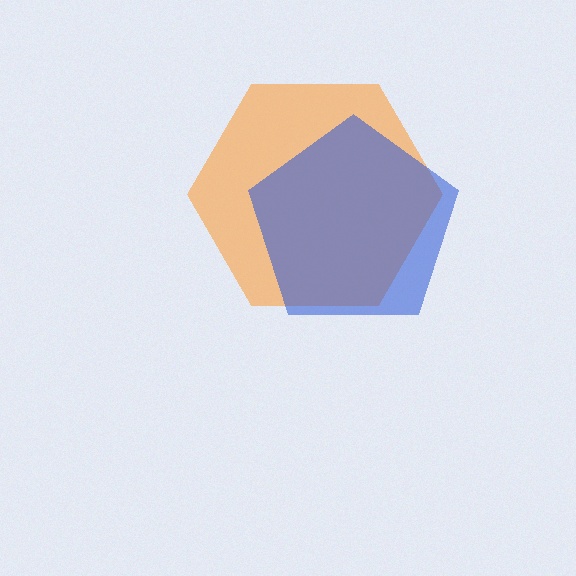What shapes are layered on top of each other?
The layered shapes are: an orange hexagon, a blue pentagon.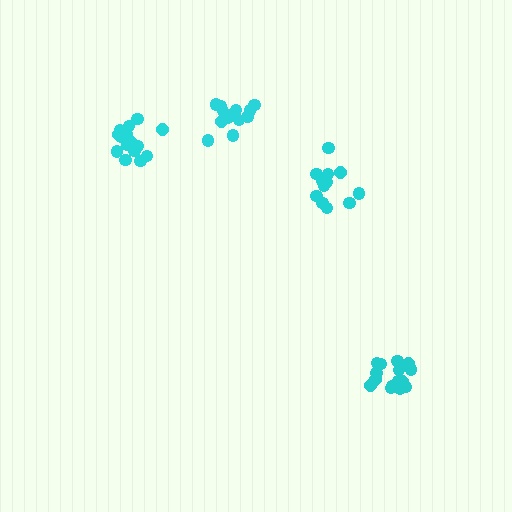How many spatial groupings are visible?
There are 4 spatial groupings.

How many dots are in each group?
Group 1: 14 dots, Group 2: 13 dots, Group 3: 16 dots, Group 4: 15 dots (58 total).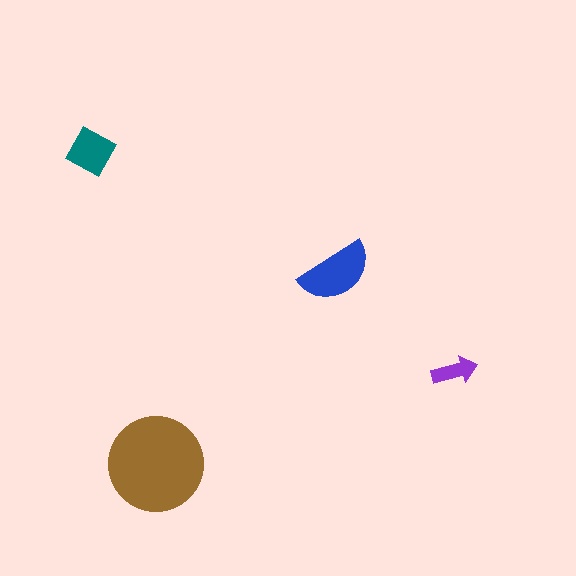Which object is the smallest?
The purple arrow.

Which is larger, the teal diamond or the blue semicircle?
The blue semicircle.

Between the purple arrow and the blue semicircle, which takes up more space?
The blue semicircle.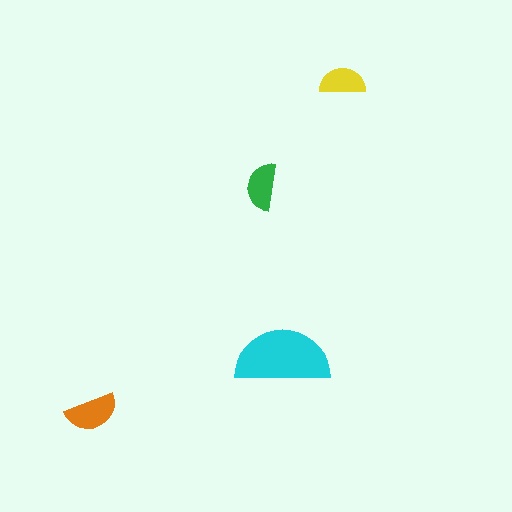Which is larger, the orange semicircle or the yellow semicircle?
The orange one.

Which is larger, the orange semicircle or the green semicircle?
The orange one.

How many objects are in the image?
There are 4 objects in the image.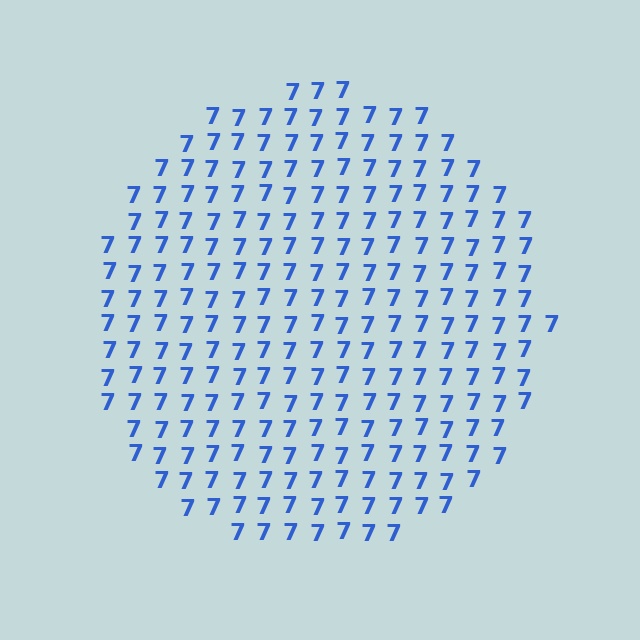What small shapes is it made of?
It is made of small digit 7's.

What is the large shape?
The large shape is a circle.